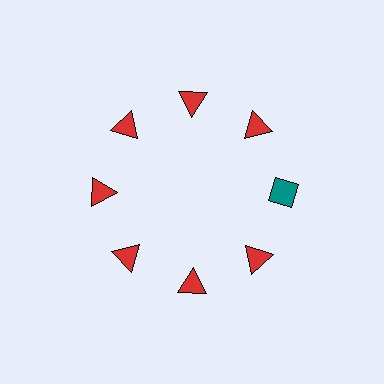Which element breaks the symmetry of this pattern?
The teal diamond at roughly the 3 o'clock position breaks the symmetry. All other shapes are red triangles.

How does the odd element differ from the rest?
It differs in both color (teal instead of red) and shape (diamond instead of triangle).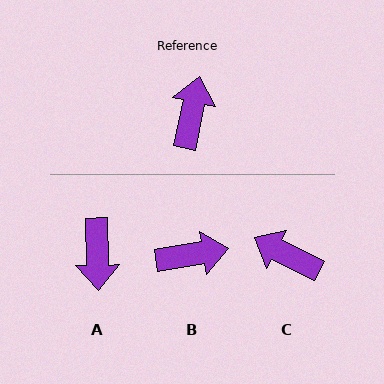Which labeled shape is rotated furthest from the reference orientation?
A, about 166 degrees away.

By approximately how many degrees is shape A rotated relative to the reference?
Approximately 166 degrees clockwise.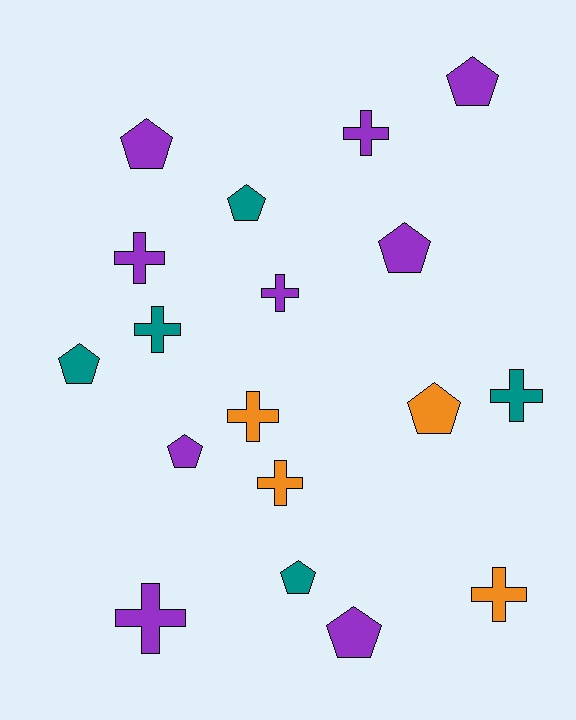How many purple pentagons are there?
There are 5 purple pentagons.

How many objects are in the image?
There are 18 objects.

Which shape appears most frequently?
Pentagon, with 9 objects.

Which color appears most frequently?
Purple, with 9 objects.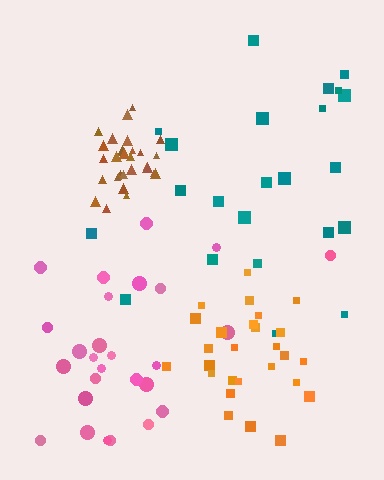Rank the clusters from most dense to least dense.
brown, orange, pink, teal.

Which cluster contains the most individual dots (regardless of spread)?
Brown (29).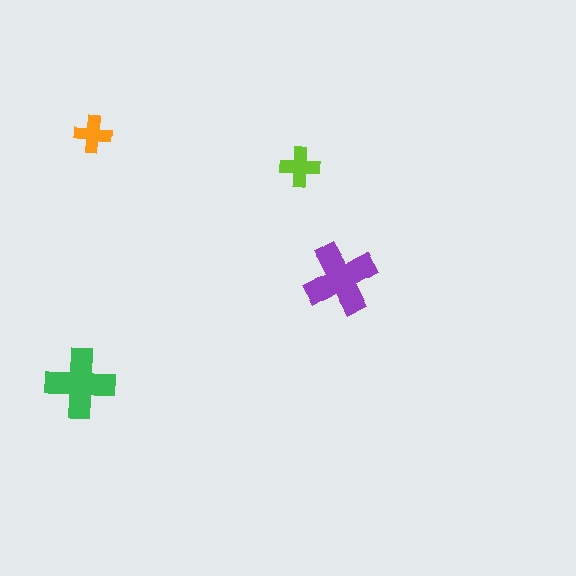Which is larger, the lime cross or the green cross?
The green one.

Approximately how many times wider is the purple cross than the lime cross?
About 2 times wider.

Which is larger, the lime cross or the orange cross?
The lime one.